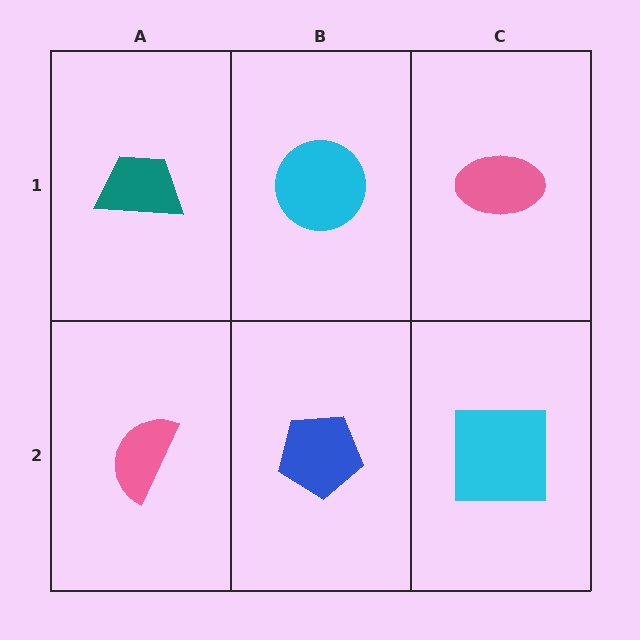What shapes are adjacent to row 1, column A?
A pink semicircle (row 2, column A), a cyan circle (row 1, column B).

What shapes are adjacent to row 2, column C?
A pink ellipse (row 1, column C), a blue pentagon (row 2, column B).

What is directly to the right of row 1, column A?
A cyan circle.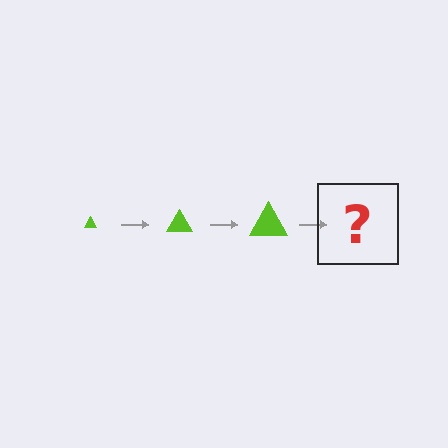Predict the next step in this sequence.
The next step is a lime triangle, larger than the previous one.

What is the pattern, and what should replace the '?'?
The pattern is that the triangle gets progressively larger each step. The '?' should be a lime triangle, larger than the previous one.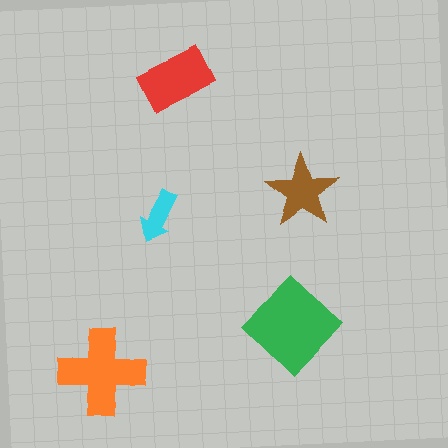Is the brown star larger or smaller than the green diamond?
Smaller.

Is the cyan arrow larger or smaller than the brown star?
Smaller.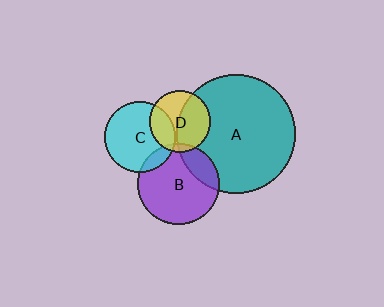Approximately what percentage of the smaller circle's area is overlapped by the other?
Approximately 50%.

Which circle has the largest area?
Circle A (teal).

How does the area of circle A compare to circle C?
Approximately 2.9 times.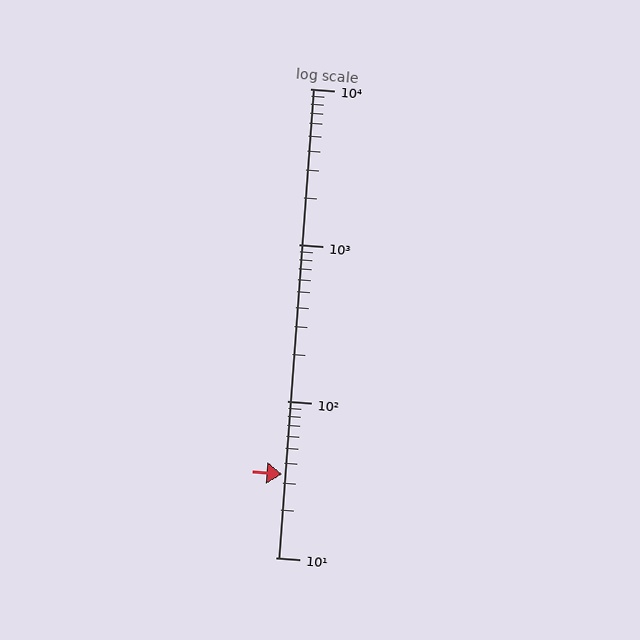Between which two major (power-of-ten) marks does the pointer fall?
The pointer is between 10 and 100.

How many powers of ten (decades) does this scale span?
The scale spans 3 decades, from 10 to 10000.